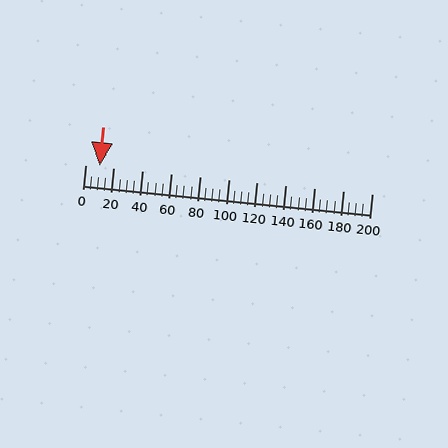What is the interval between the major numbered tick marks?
The major tick marks are spaced 20 units apart.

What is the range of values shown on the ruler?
The ruler shows values from 0 to 200.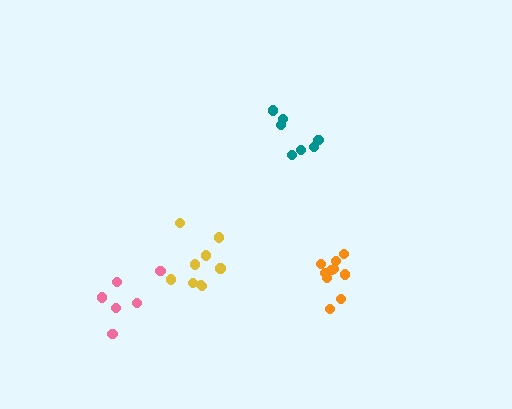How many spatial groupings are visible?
There are 4 spatial groupings.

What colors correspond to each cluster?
The clusters are colored: orange, teal, yellow, pink.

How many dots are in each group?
Group 1: 10 dots, Group 2: 7 dots, Group 3: 9 dots, Group 4: 6 dots (32 total).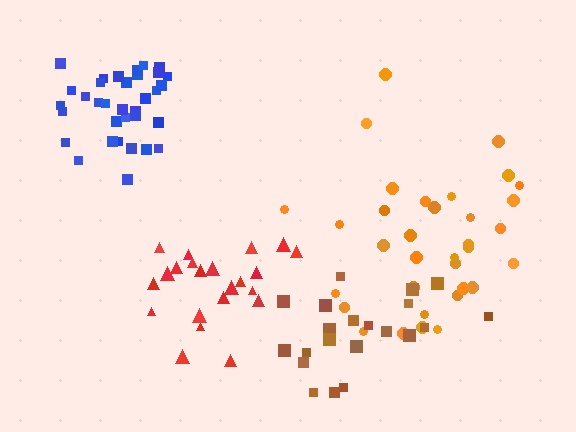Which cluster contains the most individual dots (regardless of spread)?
Blue (34).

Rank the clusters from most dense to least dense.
blue, red, orange, brown.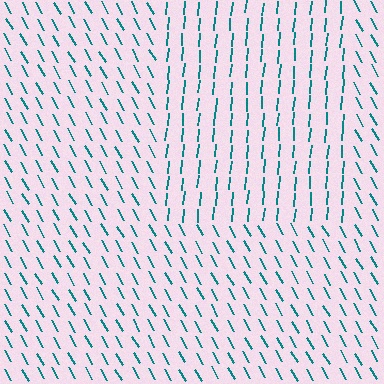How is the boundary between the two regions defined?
The boundary is defined purely by a change in line orientation (approximately 35 degrees difference). All lines are the same color and thickness.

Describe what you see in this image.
The image is filled with small teal line segments. A rectangle region in the image has lines oriented differently from the surrounding lines, creating a visible texture boundary.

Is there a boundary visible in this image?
Yes, there is a texture boundary formed by a change in line orientation.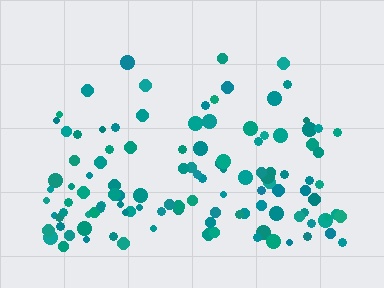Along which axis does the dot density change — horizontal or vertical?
Vertical.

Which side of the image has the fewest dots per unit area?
The top.